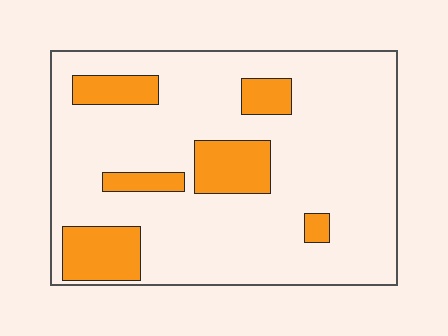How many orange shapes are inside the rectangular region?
6.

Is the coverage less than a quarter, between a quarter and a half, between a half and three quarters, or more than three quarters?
Less than a quarter.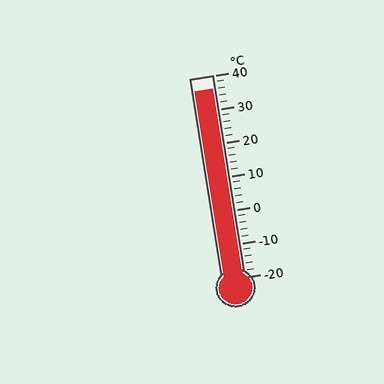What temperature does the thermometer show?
The thermometer shows approximately 36°C.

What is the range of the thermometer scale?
The thermometer scale ranges from -20°C to 40°C.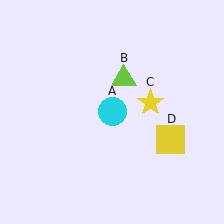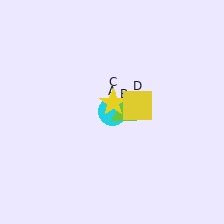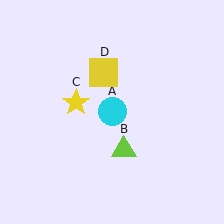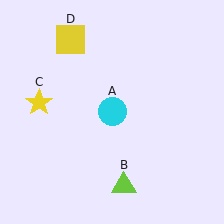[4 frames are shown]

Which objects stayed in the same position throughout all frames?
Cyan circle (object A) remained stationary.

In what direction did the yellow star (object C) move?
The yellow star (object C) moved left.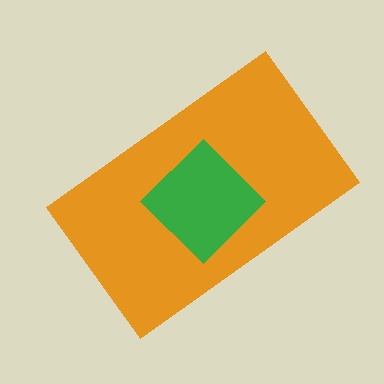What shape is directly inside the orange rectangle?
The green diamond.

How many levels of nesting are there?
2.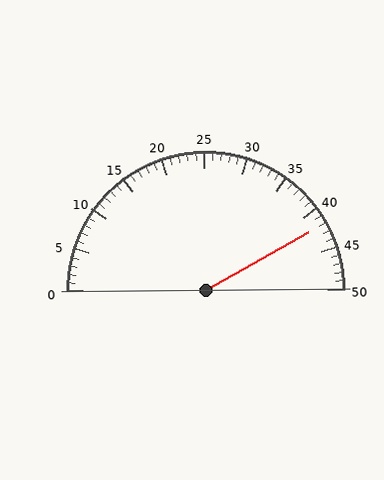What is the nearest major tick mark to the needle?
The nearest major tick mark is 40.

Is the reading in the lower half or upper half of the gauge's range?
The reading is in the upper half of the range (0 to 50).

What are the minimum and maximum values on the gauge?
The gauge ranges from 0 to 50.